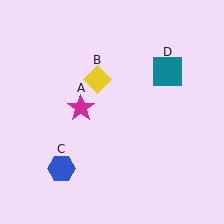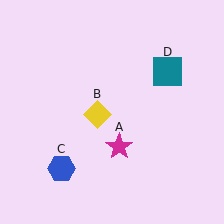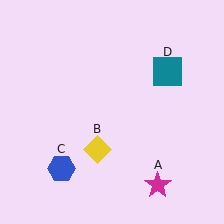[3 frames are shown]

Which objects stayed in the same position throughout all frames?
Blue hexagon (object C) and teal square (object D) remained stationary.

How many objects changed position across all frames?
2 objects changed position: magenta star (object A), yellow diamond (object B).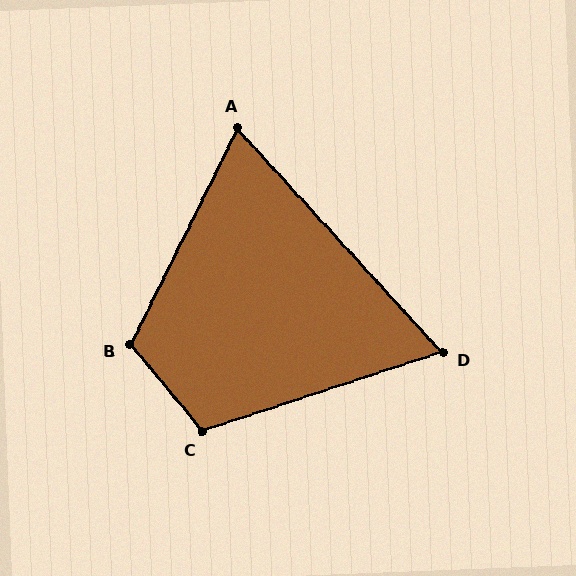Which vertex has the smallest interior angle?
D, at approximately 66 degrees.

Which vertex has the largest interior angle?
B, at approximately 114 degrees.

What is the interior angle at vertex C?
Approximately 111 degrees (obtuse).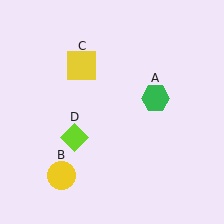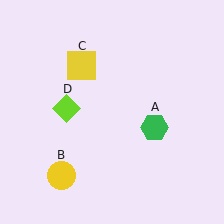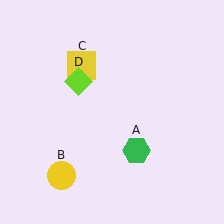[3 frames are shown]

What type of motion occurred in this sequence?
The green hexagon (object A), lime diamond (object D) rotated clockwise around the center of the scene.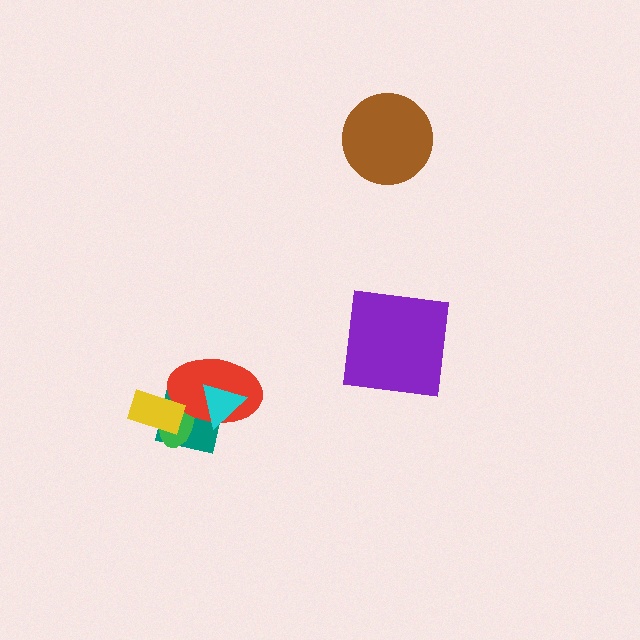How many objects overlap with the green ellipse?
3 objects overlap with the green ellipse.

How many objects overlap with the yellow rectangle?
3 objects overlap with the yellow rectangle.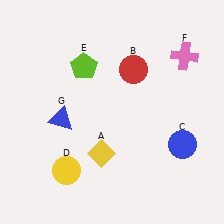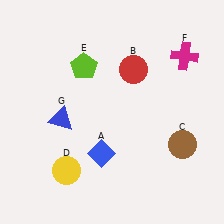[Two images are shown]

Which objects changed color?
A changed from yellow to blue. C changed from blue to brown. F changed from pink to magenta.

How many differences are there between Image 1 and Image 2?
There are 3 differences between the two images.